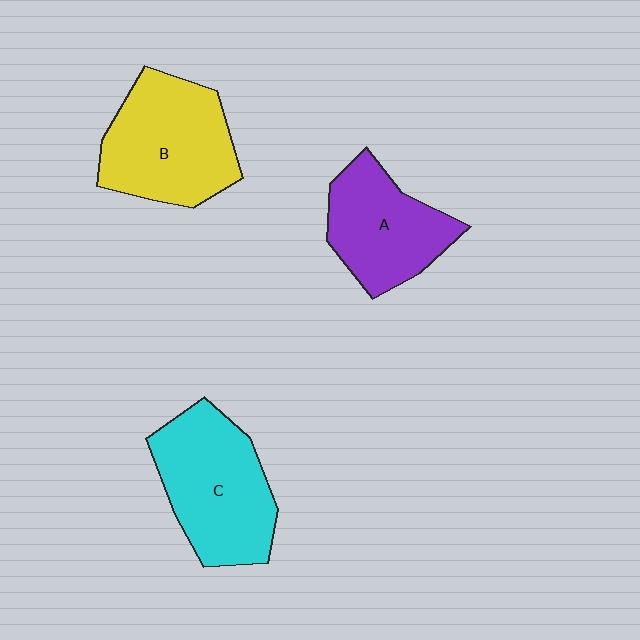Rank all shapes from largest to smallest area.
From largest to smallest: C (cyan), B (yellow), A (purple).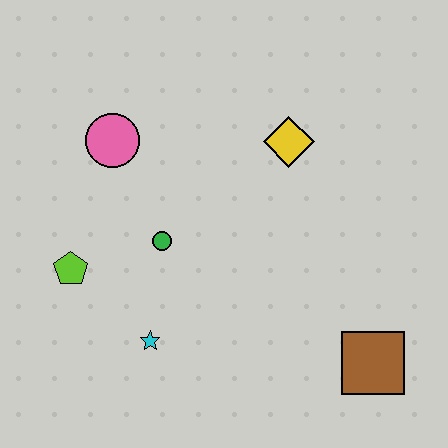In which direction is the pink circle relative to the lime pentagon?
The pink circle is above the lime pentagon.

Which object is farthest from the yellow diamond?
The lime pentagon is farthest from the yellow diamond.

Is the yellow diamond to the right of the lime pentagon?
Yes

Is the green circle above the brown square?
Yes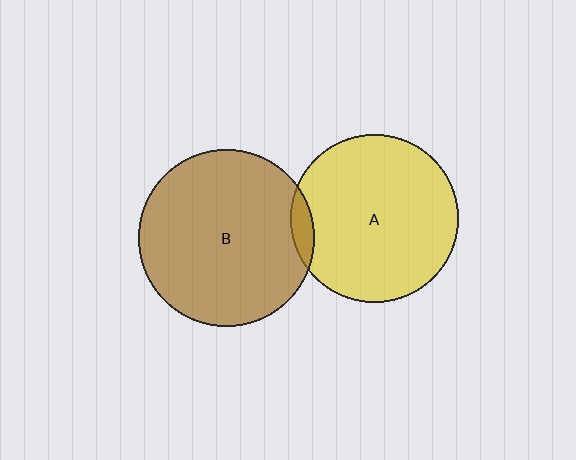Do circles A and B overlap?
Yes.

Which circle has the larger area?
Circle B (brown).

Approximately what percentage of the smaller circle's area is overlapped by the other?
Approximately 5%.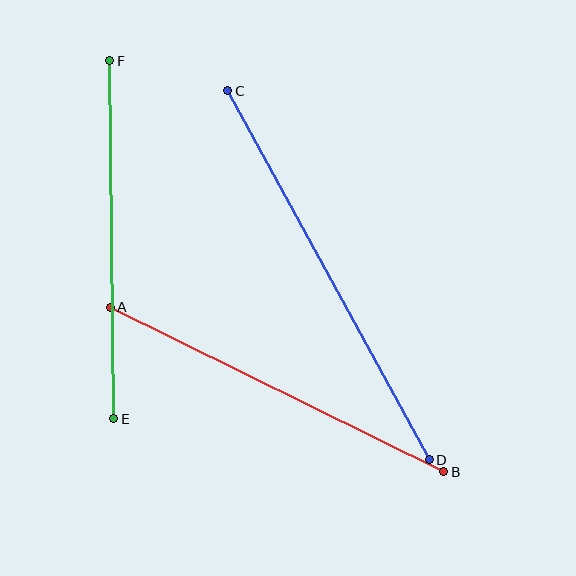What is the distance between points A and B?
The distance is approximately 372 pixels.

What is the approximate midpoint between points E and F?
The midpoint is at approximately (112, 240) pixels.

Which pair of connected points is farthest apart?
Points C and D are farthest apart.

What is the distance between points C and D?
The distance is approximately 420 pixels.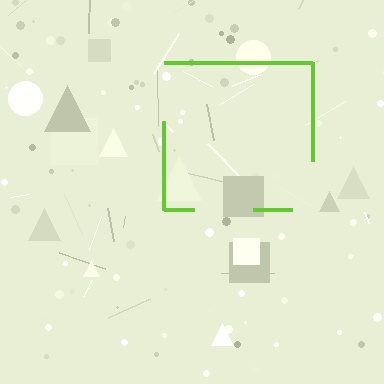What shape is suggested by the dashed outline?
The dashed outline suggests a square.